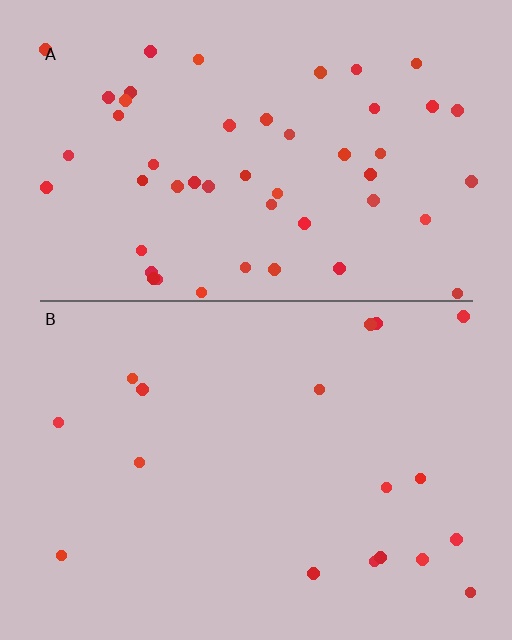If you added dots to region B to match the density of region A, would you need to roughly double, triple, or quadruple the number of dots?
Approximately triple.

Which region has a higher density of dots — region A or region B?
A (the top).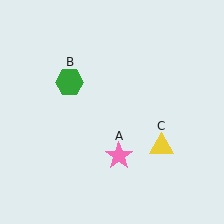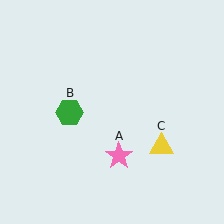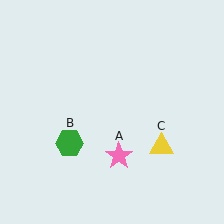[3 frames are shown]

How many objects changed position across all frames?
1 object changed position: green hexagon (object B).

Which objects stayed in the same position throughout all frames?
Pink star (object A) and yellow triangle (object C) remained stationary.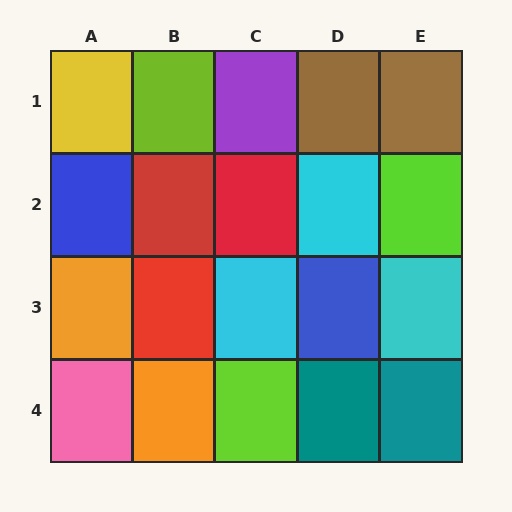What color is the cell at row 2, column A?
Blue.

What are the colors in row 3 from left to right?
Orange, red, cyan, blue, cyan.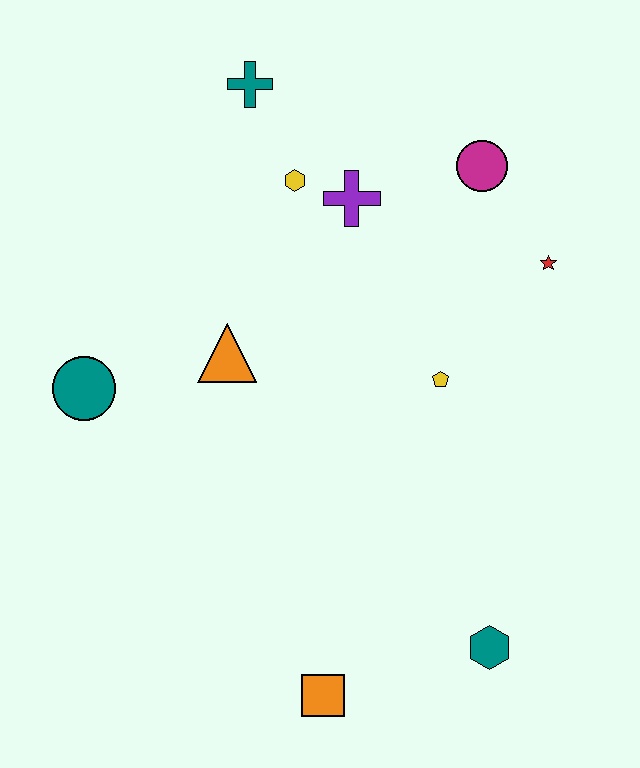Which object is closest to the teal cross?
The yellow hexagon is closest to the teal cross.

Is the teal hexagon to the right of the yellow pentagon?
Yes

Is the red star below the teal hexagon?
No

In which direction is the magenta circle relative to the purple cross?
The magenta circle is to the right of the purple cross.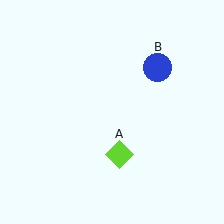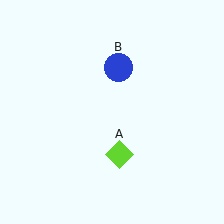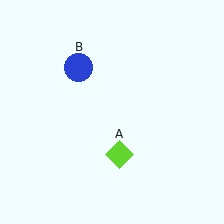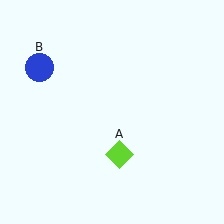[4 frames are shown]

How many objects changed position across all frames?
1 object changed position: blue circle (object B).